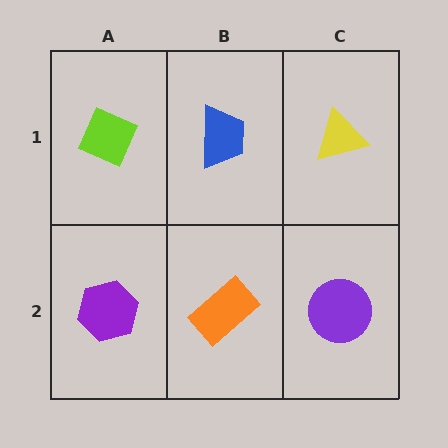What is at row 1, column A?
A lime diamond.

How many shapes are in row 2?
3 shapes.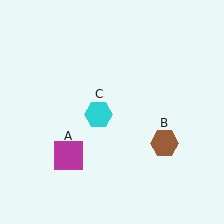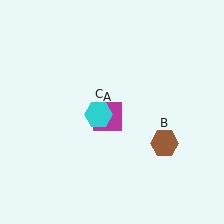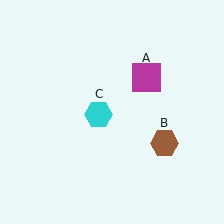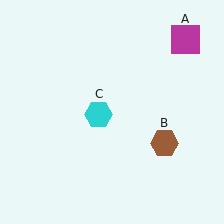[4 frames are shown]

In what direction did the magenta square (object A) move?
The magenta square (object A) moved up and to the right.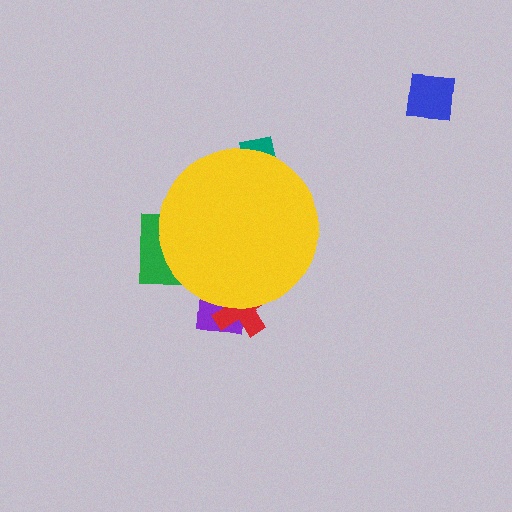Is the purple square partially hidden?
Yes, the purple square is partially hidden behind the yellow circle.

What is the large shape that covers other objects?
A yellow circle.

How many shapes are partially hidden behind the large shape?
5 shapes are partially hidden.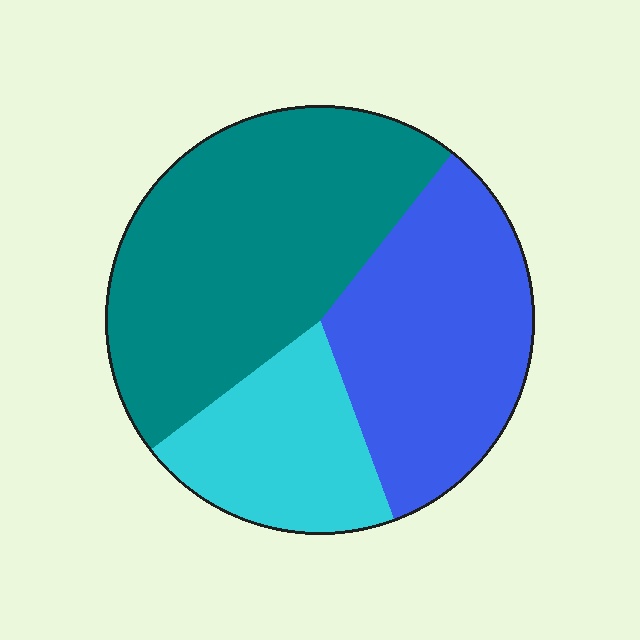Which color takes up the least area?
Cyan, at roughly 20%.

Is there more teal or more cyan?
Teal.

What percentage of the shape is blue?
Blue covers 34% of the shape.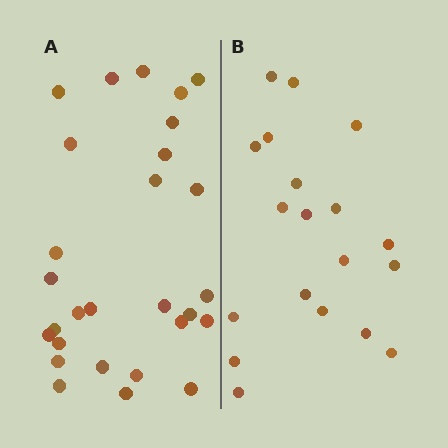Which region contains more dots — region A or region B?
Region A (the left region) has more dots.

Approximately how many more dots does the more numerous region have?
Region A has roughly 8 or so more dots than region B.